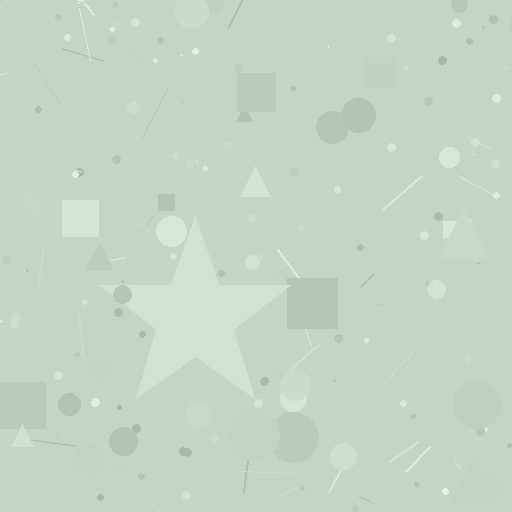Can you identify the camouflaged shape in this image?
The camouflaged shape is a star.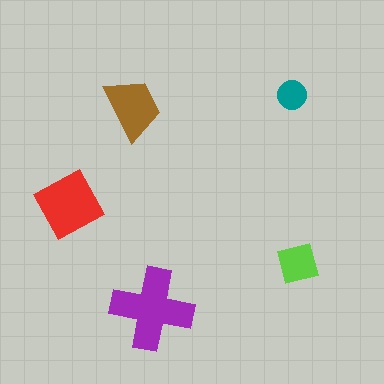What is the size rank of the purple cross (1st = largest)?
1st.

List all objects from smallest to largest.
The teal circle, the lime square, the brown trapezoid, the red square, the purple cross.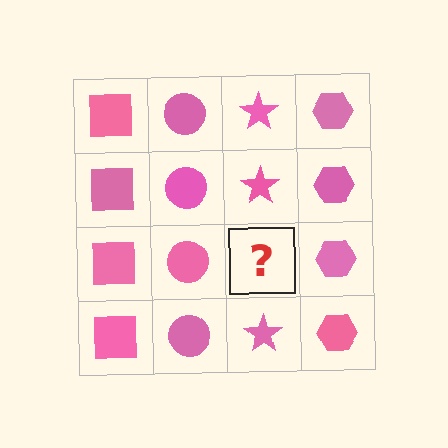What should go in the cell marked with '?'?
The missing cell should contain a pink star.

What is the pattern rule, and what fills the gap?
The rule is that each column has a consistent shape. The gap should be filled with a pink star.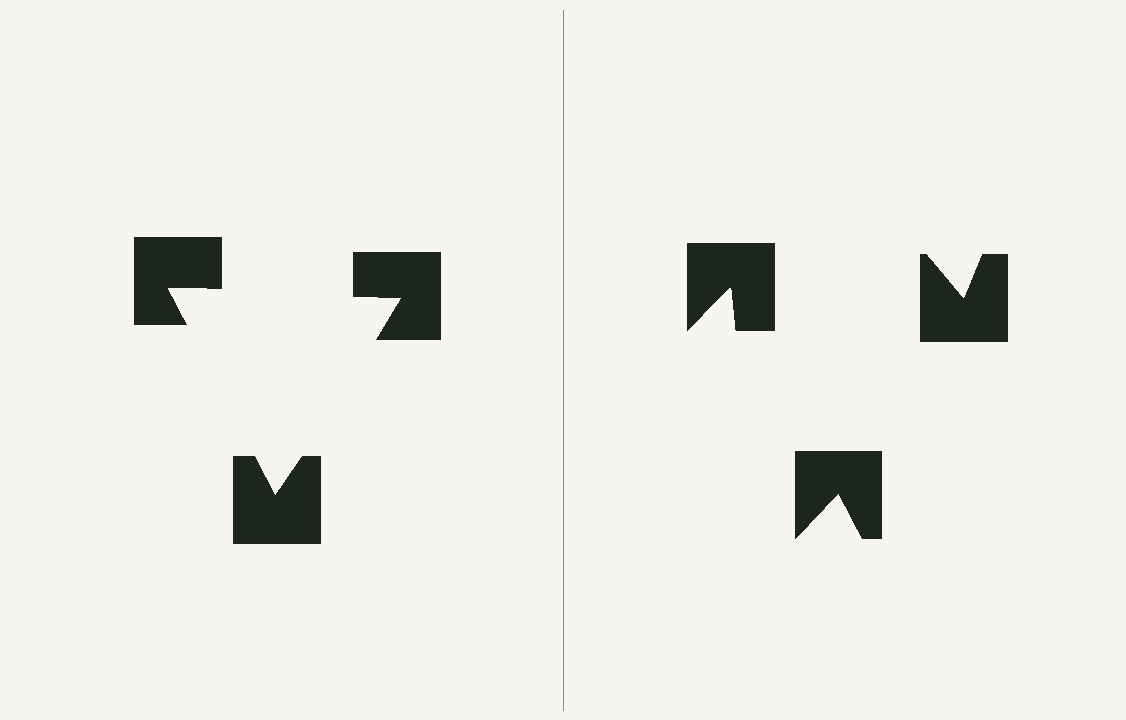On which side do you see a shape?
An illusory triangle appears on the left side. On the right side the wedge cuts are rotated, so no coherent shape forms.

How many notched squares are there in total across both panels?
6 — 3 on each side.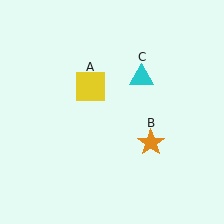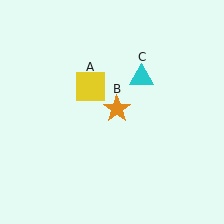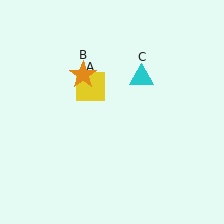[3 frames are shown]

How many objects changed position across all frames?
1 object changed position: orange star (object B).